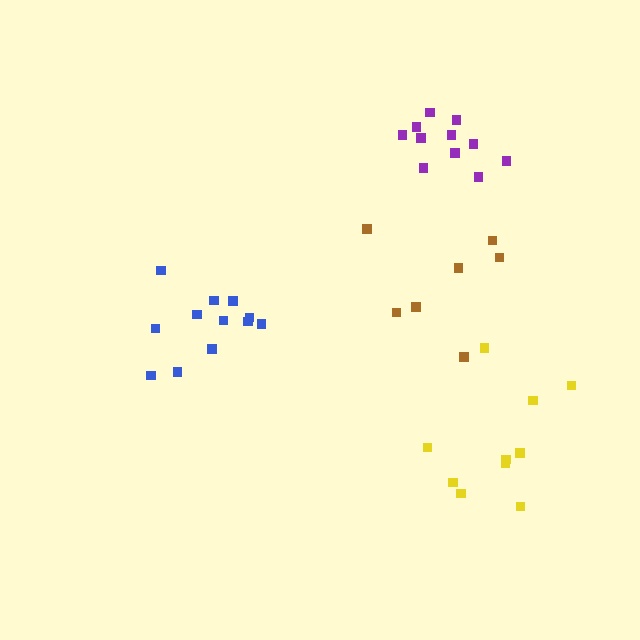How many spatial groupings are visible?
There are 4 spatial groupings.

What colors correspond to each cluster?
The clusters are colored: blue, purple, brown, yellow.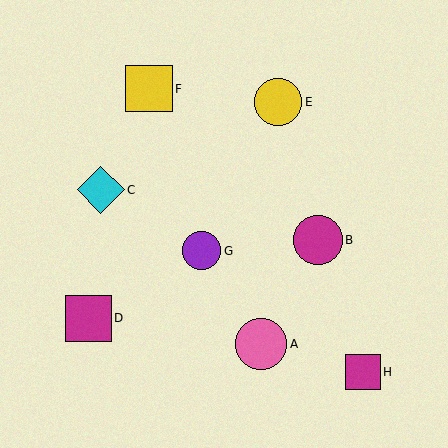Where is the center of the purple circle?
The center of the purple circle is at (202, 251).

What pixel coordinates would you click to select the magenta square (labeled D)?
Click at (89, 318) to select the magenta square D.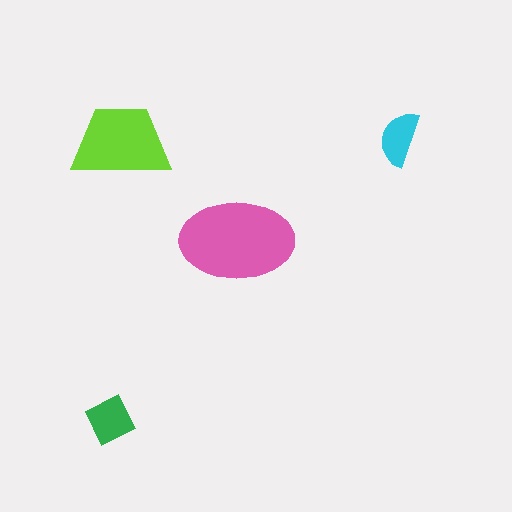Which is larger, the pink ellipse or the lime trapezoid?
The pink ellipse.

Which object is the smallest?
The cyan semicircle.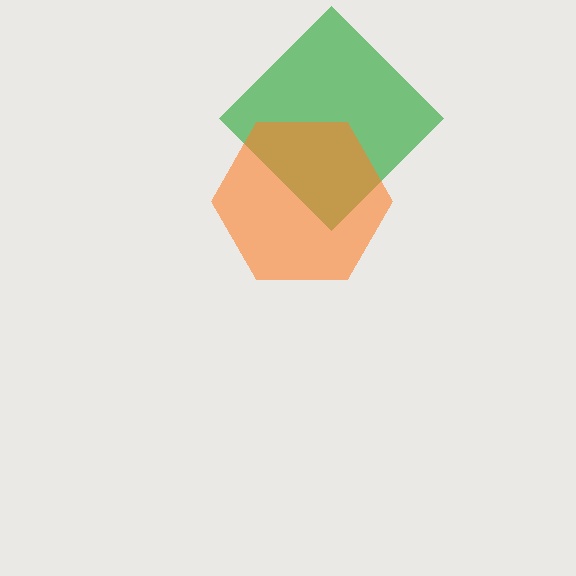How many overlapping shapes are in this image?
There are 2 overlapping shapes in the image.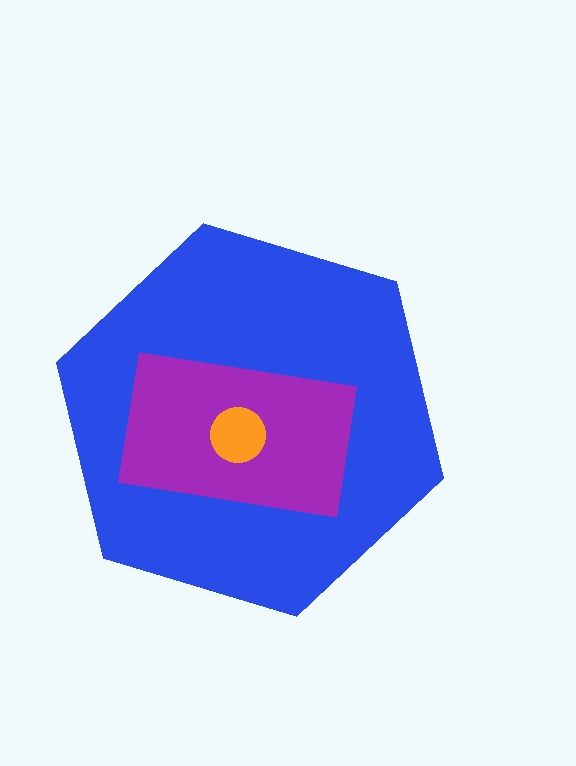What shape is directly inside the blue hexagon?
The purple rectangle.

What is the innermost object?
The orange circle.